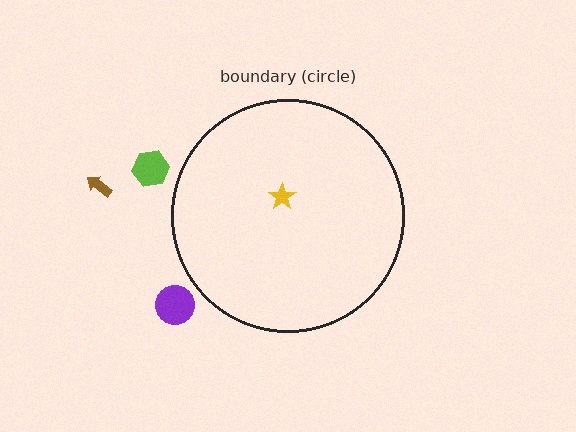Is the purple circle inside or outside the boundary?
Outside.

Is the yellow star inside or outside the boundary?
Inside.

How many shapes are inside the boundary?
1 inside, 3 outside.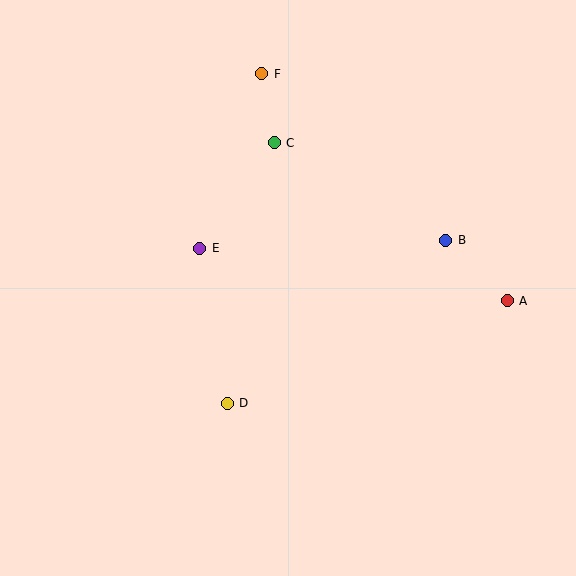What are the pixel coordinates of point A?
Point A is at (507, 301).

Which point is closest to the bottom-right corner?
Point A is closest to the bottom-right corner.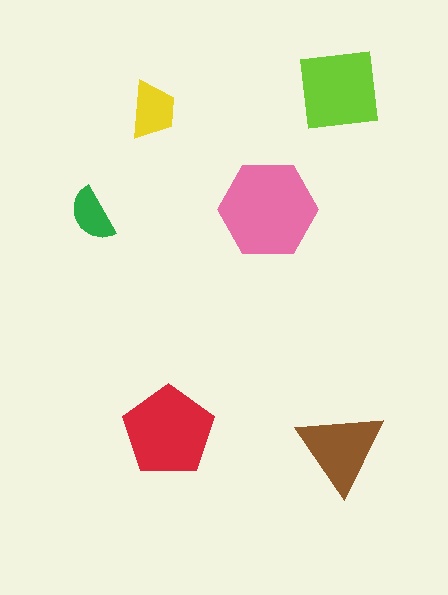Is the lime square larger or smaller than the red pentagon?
Smaller.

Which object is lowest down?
The brown triangle is bottommost.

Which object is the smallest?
The green semicircle.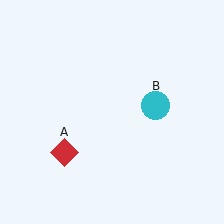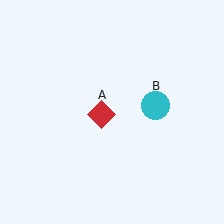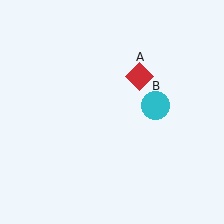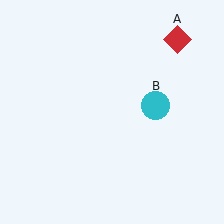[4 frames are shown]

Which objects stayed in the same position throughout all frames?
Cyan circle (object B) remained stationary.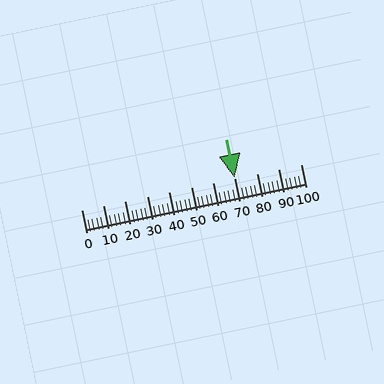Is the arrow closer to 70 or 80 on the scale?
The arrow is closer to 70.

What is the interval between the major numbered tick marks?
The major tick marks are spaced 10 units apart.